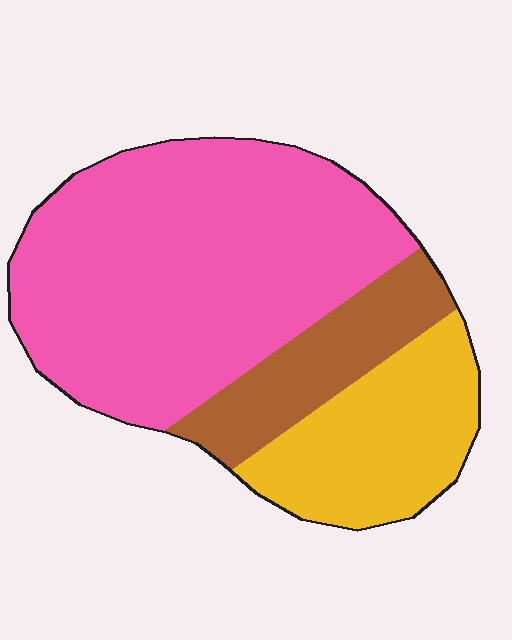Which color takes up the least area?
Brown, at roughly 15%.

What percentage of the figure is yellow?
Yellow covers around 25% of the figure.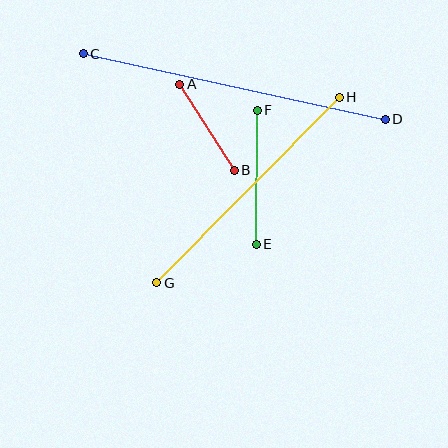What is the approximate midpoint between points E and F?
The midpoint is at approximately (257, 177) pixels.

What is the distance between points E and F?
The distance is approximately 134 pixels.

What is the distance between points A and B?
The distance is approximately 102 pixels.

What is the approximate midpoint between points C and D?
The midpoint is at approximately (234, 87) pixels.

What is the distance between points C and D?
The distance is approximately 309 pixels.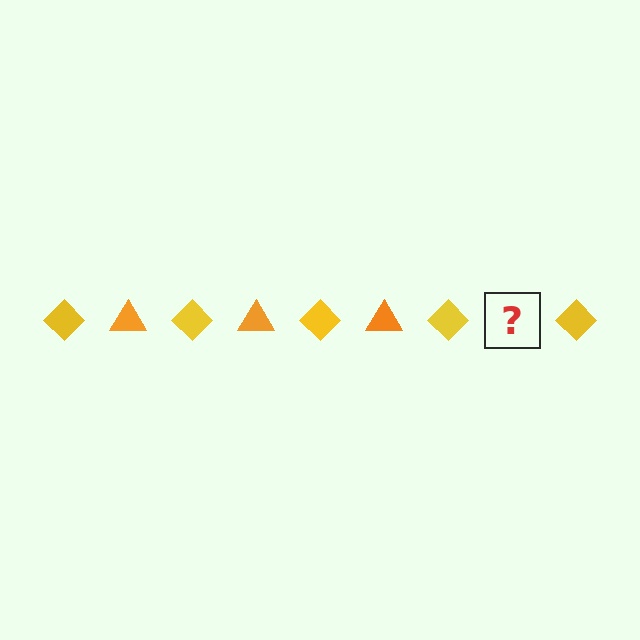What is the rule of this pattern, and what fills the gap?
The rule is that the pattern alternates between yellow diamond and orange triangle. The gap should be filled with an orange triangle.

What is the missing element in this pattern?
The missing element is an orange triangle.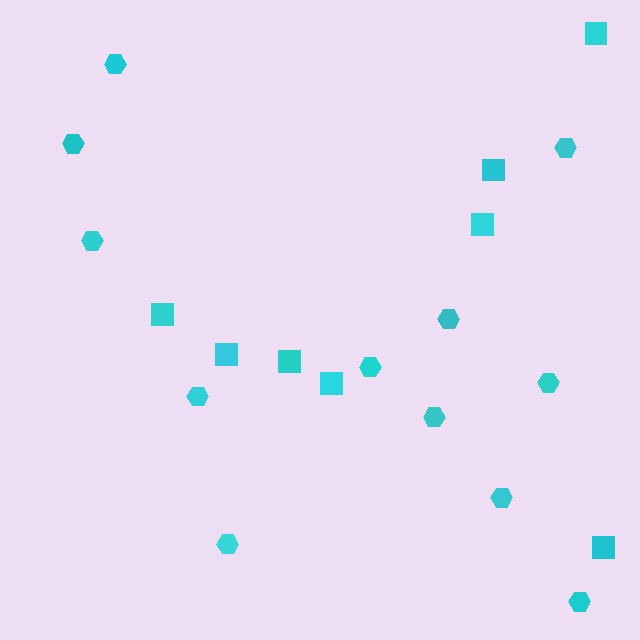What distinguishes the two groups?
There are 2 groups: one group of hexagons (12) and one group of squares (8).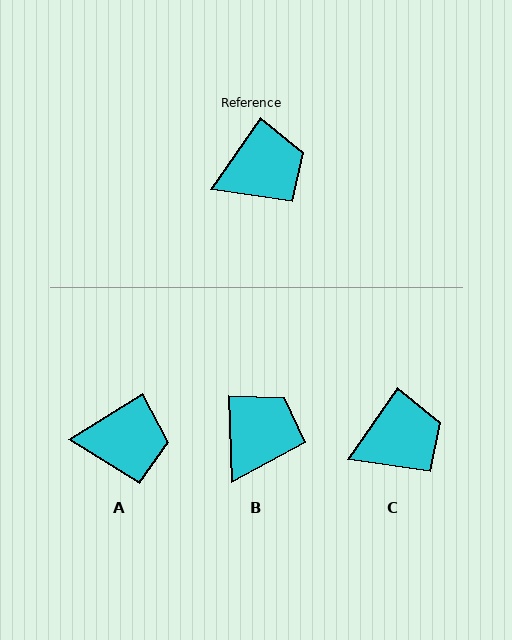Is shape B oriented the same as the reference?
No, it is off by about 37 degrees.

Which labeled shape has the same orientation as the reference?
C.